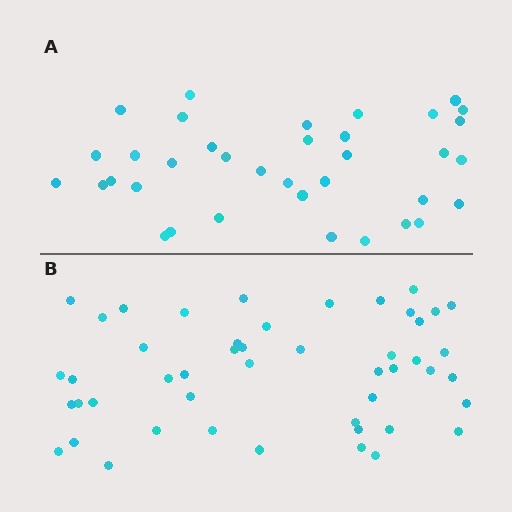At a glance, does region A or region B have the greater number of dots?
Region B (the bottom region) has more dots.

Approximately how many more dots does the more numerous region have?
Region B has roughly 12 or so more dots than region A.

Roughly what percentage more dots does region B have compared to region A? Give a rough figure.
About 35% more.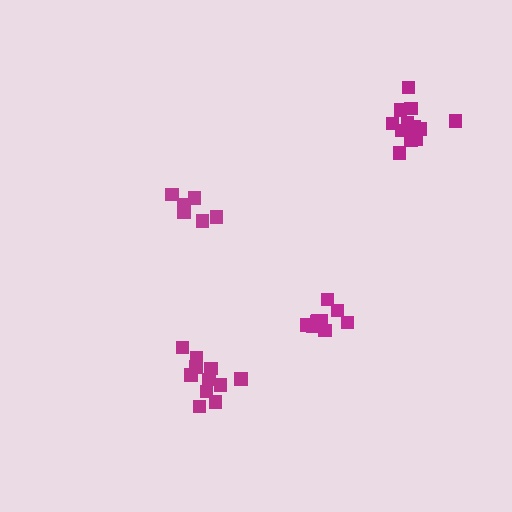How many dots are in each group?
Group 1: 7 dots, Group 2: 9 dots, Group 3: 11 dots, Group 4: 13 dots (40 total).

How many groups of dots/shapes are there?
There are 4 groups.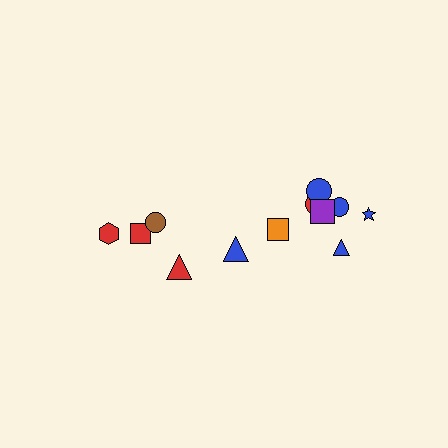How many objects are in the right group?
There are 8 objects.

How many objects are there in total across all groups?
There are 12 objects.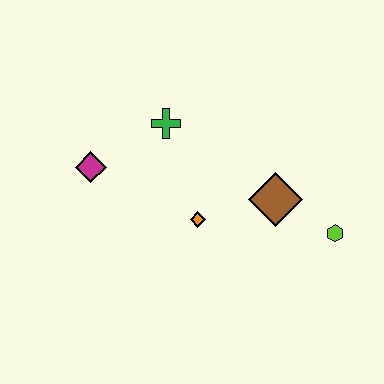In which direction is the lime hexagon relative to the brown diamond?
The lime hexagon is to the right of the brown diamond.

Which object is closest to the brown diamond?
The lime hexagon is closest to the brown diamond.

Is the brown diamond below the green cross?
Yes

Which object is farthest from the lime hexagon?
The magenta diamond is farthest from the lime hexagon.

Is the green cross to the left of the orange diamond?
Yes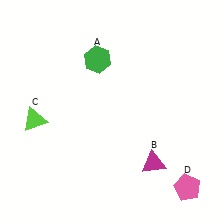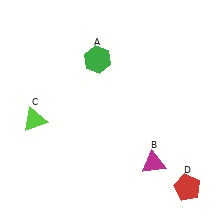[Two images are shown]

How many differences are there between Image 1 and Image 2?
There is 1 difference between the two images.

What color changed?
The pentagon (D) changed from pink in Image 1 to red in Image 2.